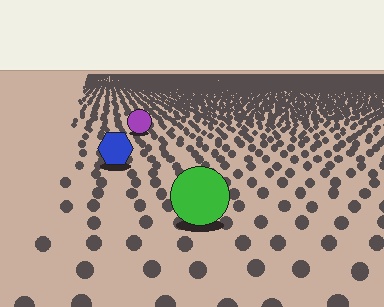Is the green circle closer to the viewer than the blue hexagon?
Yes. The green circle is closer — you can tell from the texture gradient: the ground texture is coarser near it.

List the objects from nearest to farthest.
From nearest to farthest: the green circle, the blue hexagon, the purple circle.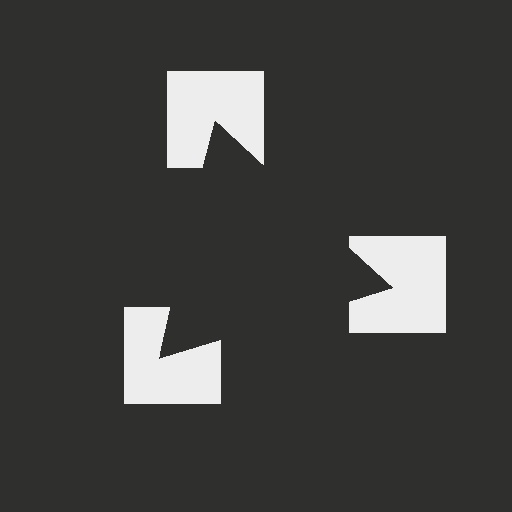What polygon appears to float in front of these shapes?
An illusory triangle — its edges are inferred from the aligned wedge cuts in the notched squares, not physically drawn.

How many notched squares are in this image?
There are 3 — one at each vertex of the illusory triangle.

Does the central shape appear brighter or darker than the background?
It typically appears slightly darker than the background, even though no actual brightness change is drawn.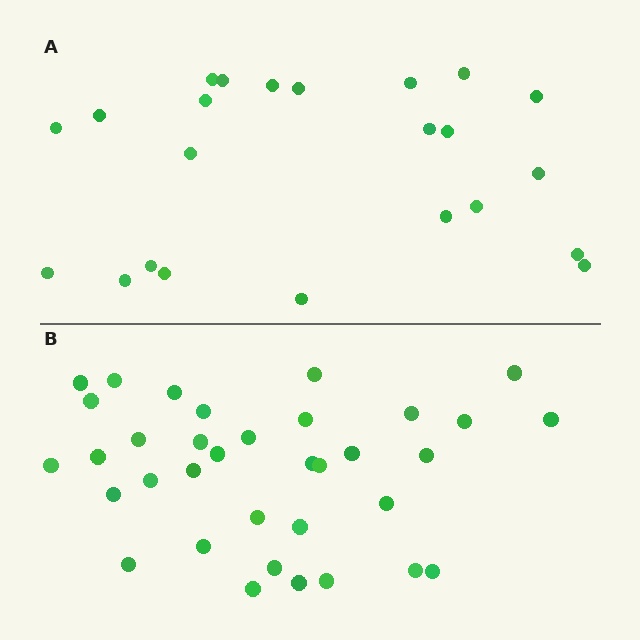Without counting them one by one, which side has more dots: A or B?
Region B (the bottom region) has more dots.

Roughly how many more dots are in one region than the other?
Region B has roughly 12 or so more dots than region A.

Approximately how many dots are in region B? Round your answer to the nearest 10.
About 40 dots. (The exact count is 35, which rounds to 40.)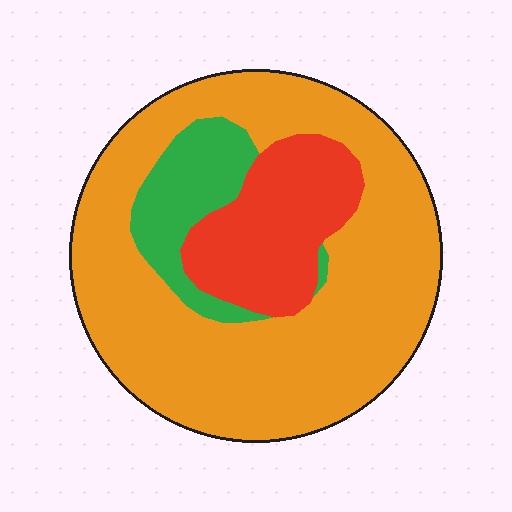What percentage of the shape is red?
Red covers roughly 20% of the shape.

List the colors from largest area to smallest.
From largest to smallest: orange, red, green.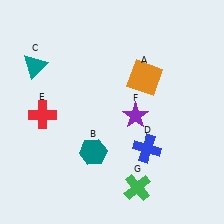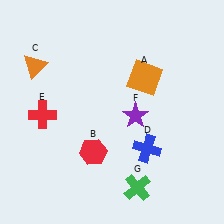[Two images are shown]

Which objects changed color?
B changed from teal to red. C changed from teal to orange.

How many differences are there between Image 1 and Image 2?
There are 2 differences between the two images.